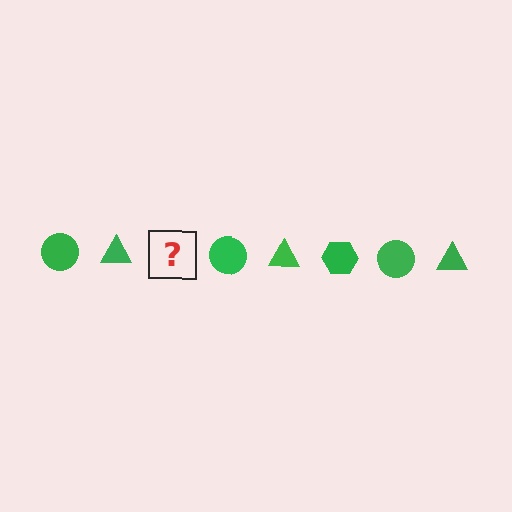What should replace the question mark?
The question mark should be replaced with a green hexagon.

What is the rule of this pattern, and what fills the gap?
The rule is that the pattern cycles through circle, triangle, hexagon shapes in green. The gap should be filled with a green hexagon.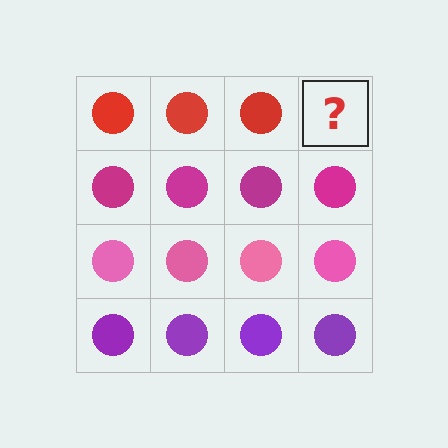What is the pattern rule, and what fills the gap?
The rule is that each row has a consistent color. The gap should be filled with a red circle.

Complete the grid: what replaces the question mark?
The question mark should be replaced with a red circle.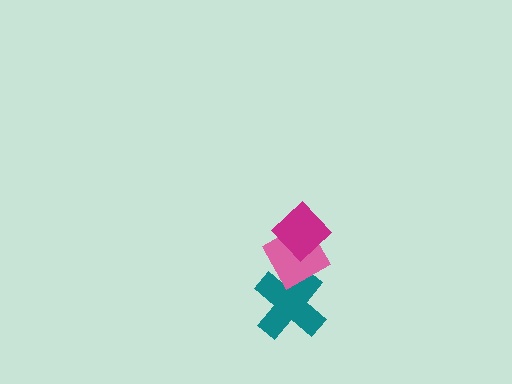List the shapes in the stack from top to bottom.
From top to bottom: the magenta diamond, the pink diamond, the teal cross.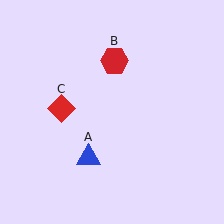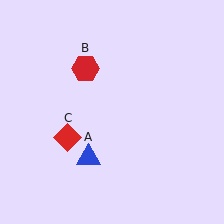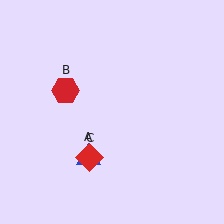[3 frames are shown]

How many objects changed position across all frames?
2 objects changed position: red hexagon (object B), red diamond (object C).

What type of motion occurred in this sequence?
The red hexagon (object B), red diamond (object C) rotated counterclockwise around the center of the scene.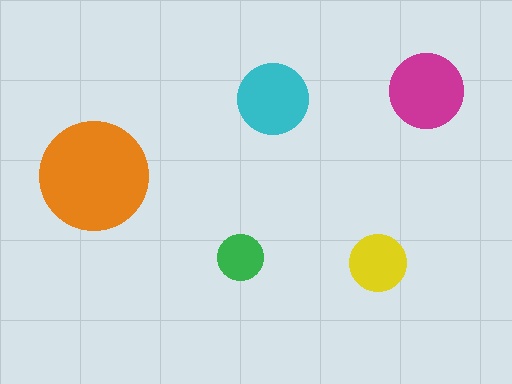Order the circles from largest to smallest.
the orange one, the magenta one, the cyan one, the yellow one, the green one.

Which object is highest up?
The magenta circle is topmost.